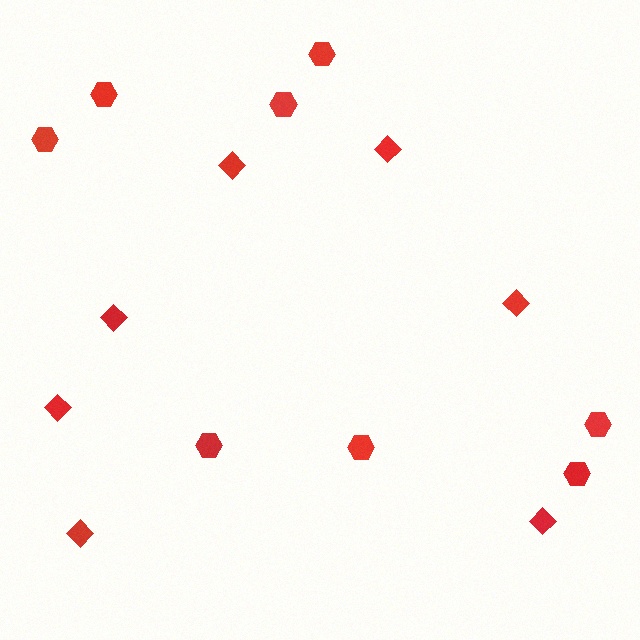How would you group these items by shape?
There are 2 groups: one group of hexagons (8) and one group of diamonds (7).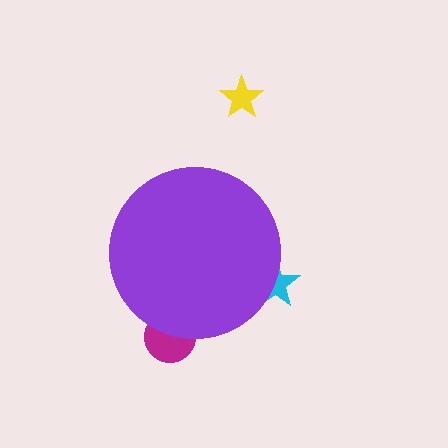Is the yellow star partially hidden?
No, the yellow star is fully visible.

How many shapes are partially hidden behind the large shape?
2 shapes are partially hidden.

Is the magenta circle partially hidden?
Yes, the magenta circle is partially hidden behind the purple circle.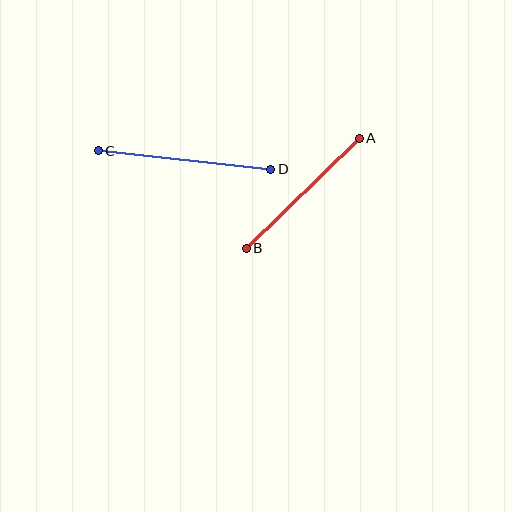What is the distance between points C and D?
The distance is approximately 174 pixels.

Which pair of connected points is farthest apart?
Points C and D are farthest apart.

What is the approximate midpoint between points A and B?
The midpoint is at approximately (303, 193) pixels.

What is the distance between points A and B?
The distance is approximately 158 pixels.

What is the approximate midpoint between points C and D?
The midpoint is at approximately (185, 160) pixels.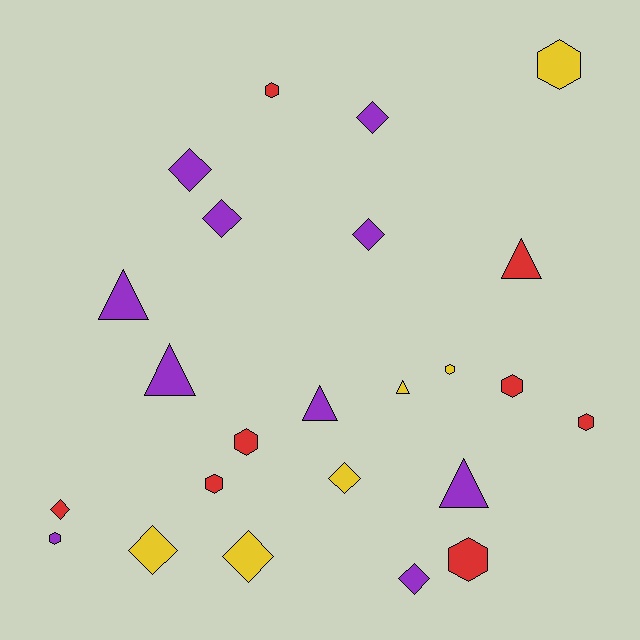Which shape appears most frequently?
Diamond, with 9 objects.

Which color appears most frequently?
Purple, with 10 objects.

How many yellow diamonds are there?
There are 3 yellow diamonds.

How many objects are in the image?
There are 24 objects.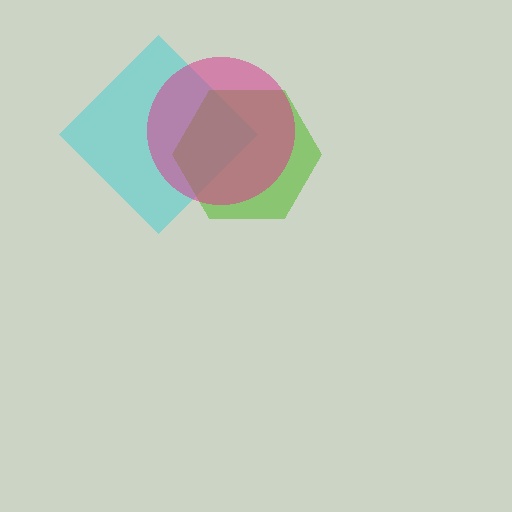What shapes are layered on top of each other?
The layered shapes are: a cyan diamond, a lime hexagon, a magenta circle.